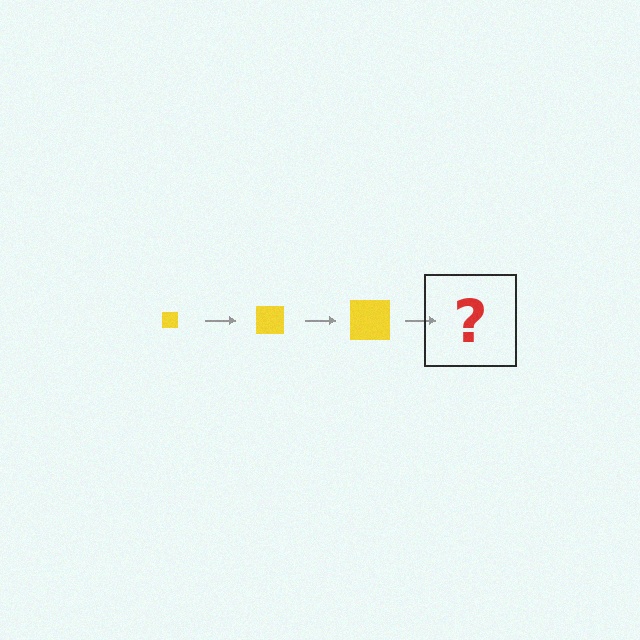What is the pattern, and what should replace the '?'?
The pattern is that the square gets progressively larger each step. The '?' should be a yellow square, larger than the previous one.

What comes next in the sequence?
The next element should be a yellow square, larger than the previous one.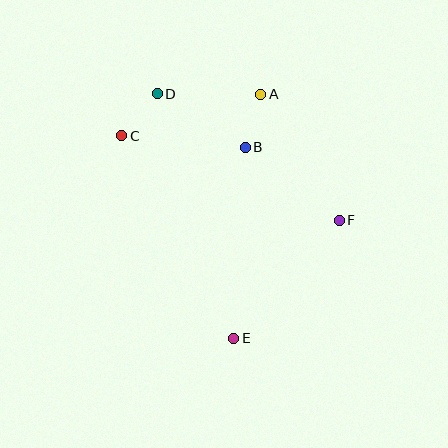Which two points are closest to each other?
Points C and D are closest to each other.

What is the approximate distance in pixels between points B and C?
The distance between B and C is approximately 124 pixels.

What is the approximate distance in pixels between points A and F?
The distance between A and F is approximately 148 pixels.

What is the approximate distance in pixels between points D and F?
The distance between D and F is approximately 221 pixels.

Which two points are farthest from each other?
Points D and E are farthest from each other.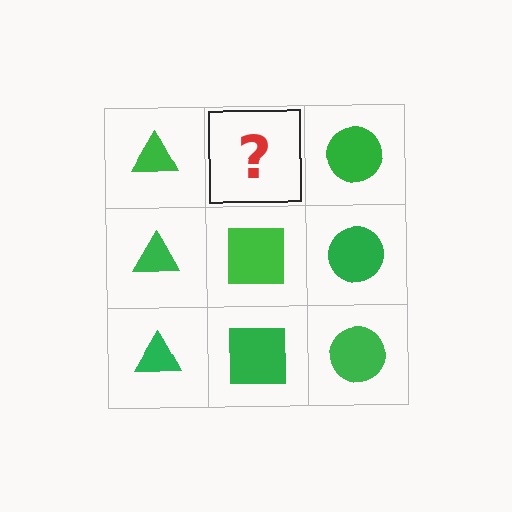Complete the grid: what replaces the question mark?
The question mark should be replaced with a green square.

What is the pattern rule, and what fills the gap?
The rule is that each column has a consistent shape. The gap should be filled with a green square.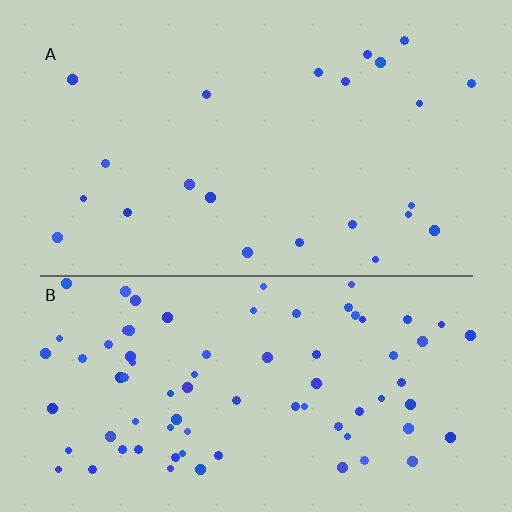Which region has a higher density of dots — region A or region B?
B (the bottom).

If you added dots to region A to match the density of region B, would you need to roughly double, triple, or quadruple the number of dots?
Approximately triple.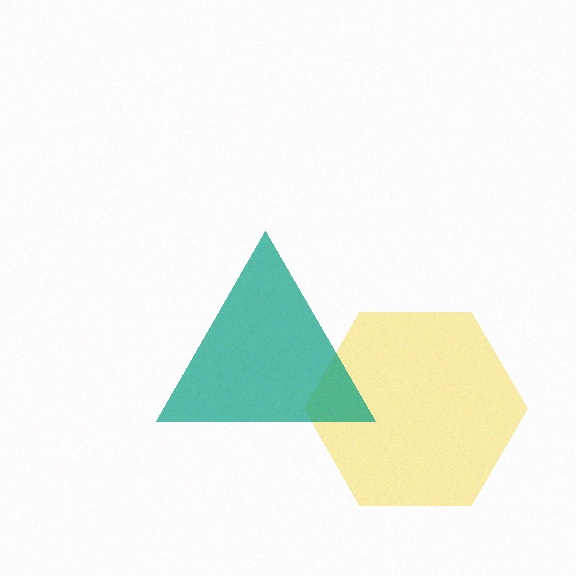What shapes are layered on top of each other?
The layered shapes are: a yellow hexagon, a teal triangle.